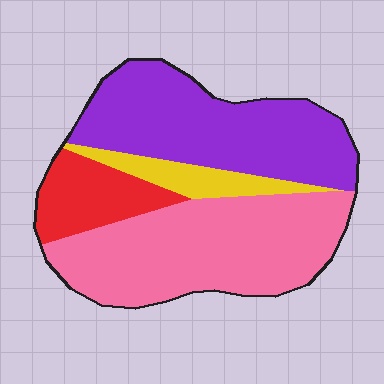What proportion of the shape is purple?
Purple covers about 35% of the shape.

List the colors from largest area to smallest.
From largest to smallest: pink, purple, red, yellow.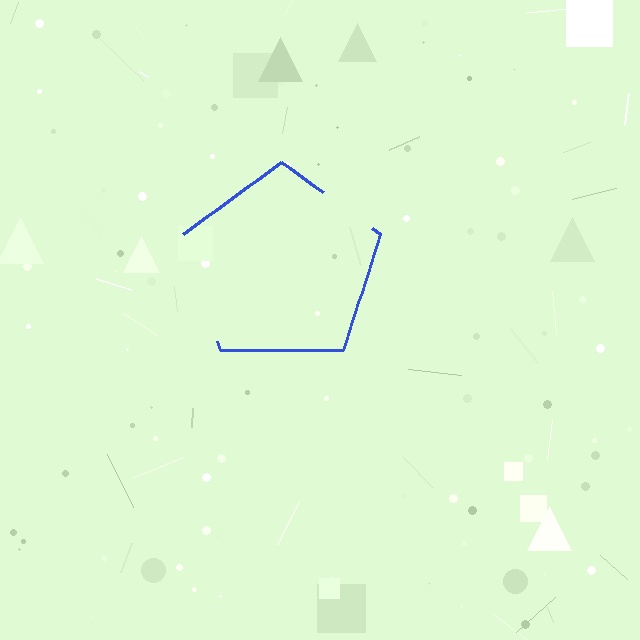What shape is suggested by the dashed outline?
The dashed outline suggests a pentagon.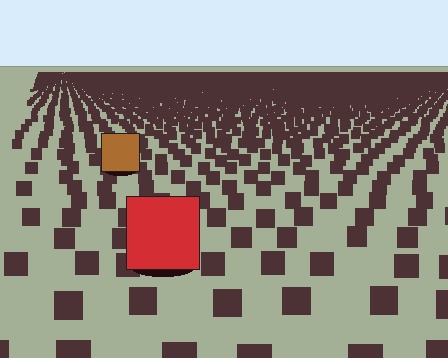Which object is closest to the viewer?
The red square is closest. The texture marks near it are larger and more spread out.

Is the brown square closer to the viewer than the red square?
No. The red square is closer — you can tell from the texture gradient: the ground texture is coarser near it.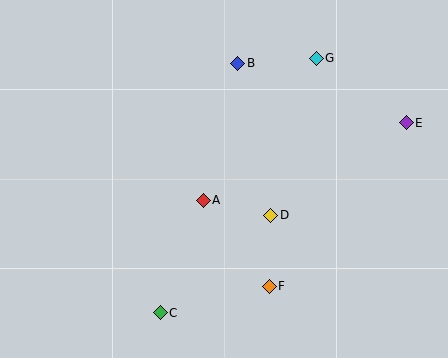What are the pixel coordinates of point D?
Point D is at (271, 215).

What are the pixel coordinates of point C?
Point C is at (160, 313).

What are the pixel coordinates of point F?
Point F is at (269, 286).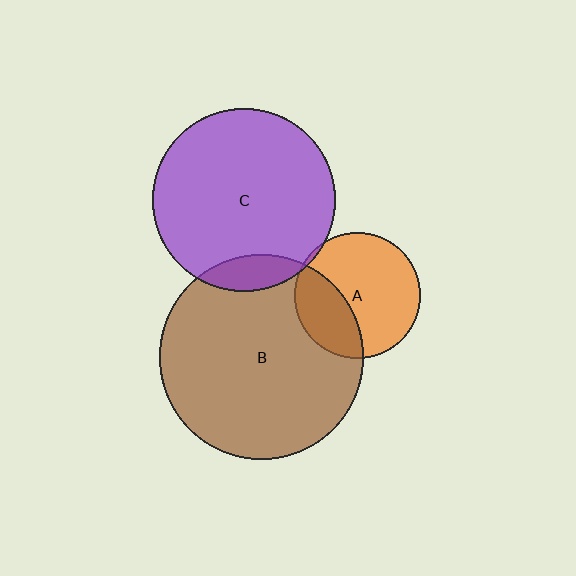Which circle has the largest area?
Circle B (brown).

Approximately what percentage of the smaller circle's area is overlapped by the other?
Approximately 5%.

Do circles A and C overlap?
Yes.